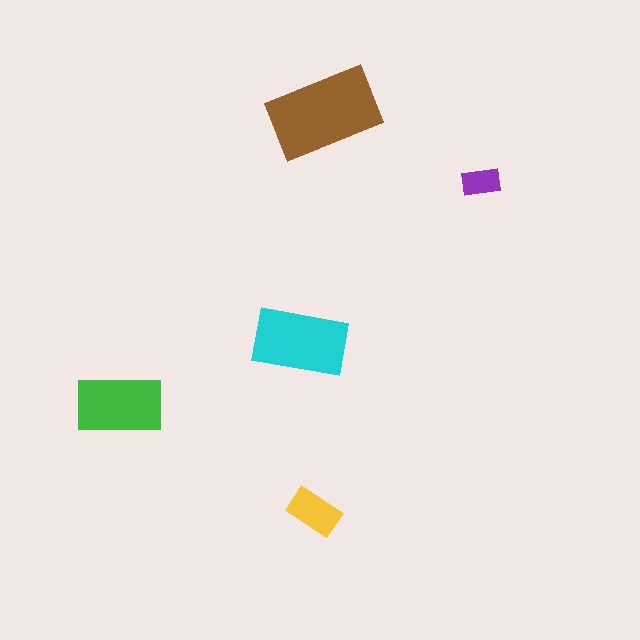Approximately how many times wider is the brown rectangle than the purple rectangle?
About 3 times wider.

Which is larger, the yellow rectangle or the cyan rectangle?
The cyan one.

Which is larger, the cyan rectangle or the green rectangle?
The cyan one.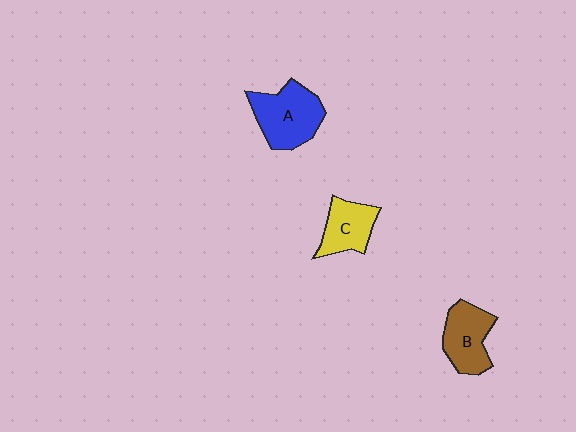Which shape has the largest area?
Shape A (blue).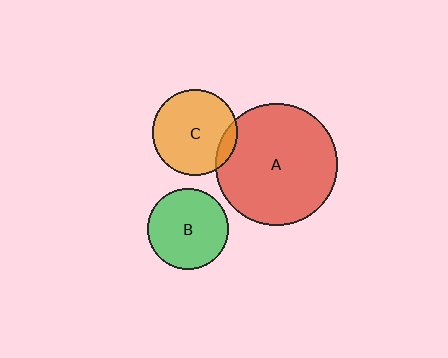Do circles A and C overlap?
Yes.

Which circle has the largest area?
Circle A (red).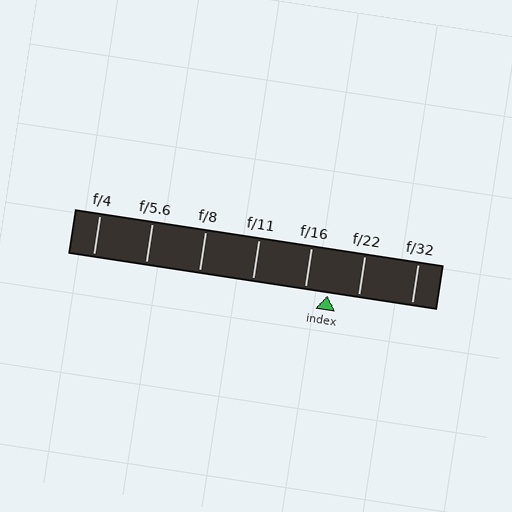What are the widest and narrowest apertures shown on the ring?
The widest aperture shown is f/4 and the narrowest is f/32.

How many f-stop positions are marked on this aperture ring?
There are 7 f-stop positions marked.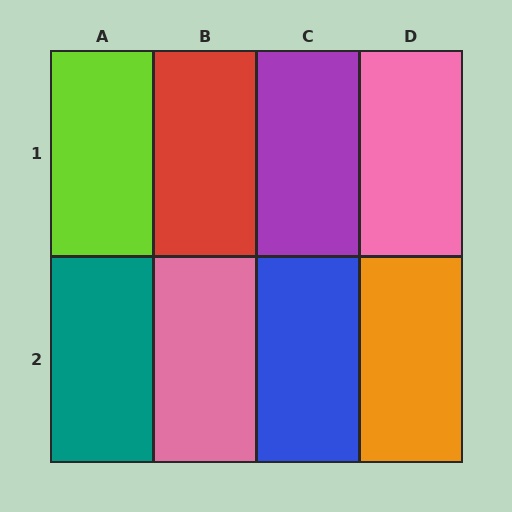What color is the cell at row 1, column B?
Red.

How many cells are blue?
1 cell is blue.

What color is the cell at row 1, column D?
Pink.